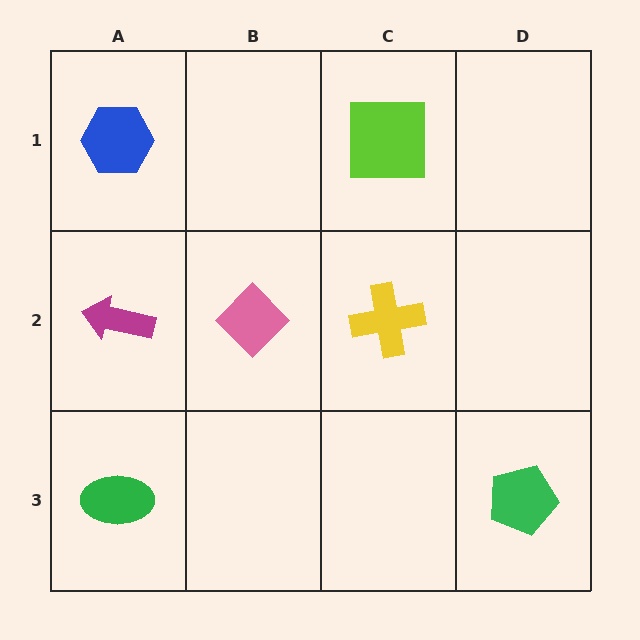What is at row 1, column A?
A blue hexagon.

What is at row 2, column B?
A pink diamond.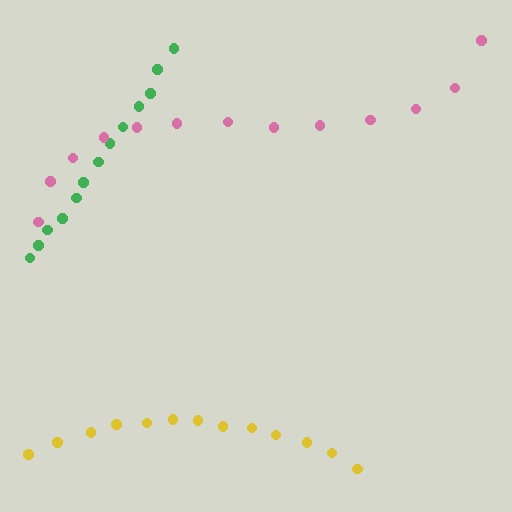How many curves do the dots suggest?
There are 3 distinct paths.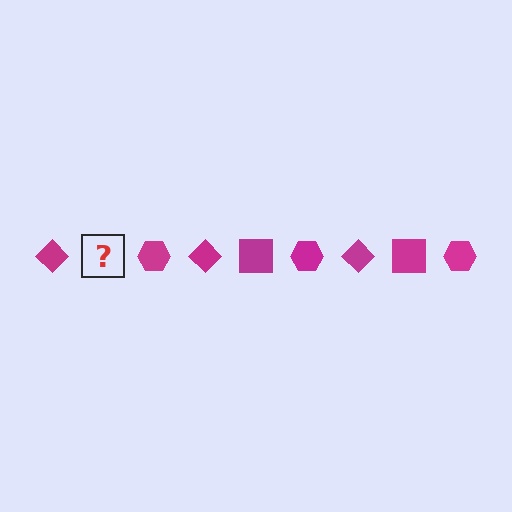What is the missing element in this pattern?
The missing element is a magenta square.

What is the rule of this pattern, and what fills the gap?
The rule is that the pattern cycles through diamond, square, hexagon shapes in magenta. The gap should be filled with a magenta square.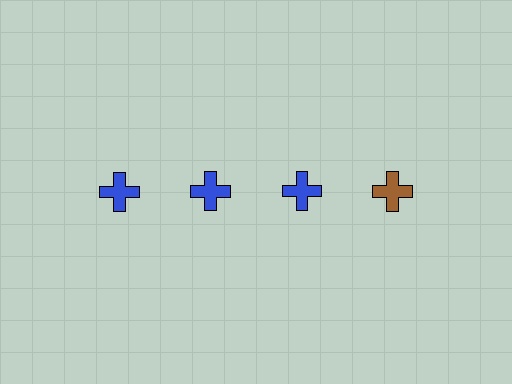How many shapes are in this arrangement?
There are 4 shapes arranged in a grid pattern.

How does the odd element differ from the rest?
It has a different color: brown instead of blue.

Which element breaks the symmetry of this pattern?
The brown cross in the top row, second from right column breaks the symmetry. All other shapes are blue crosses.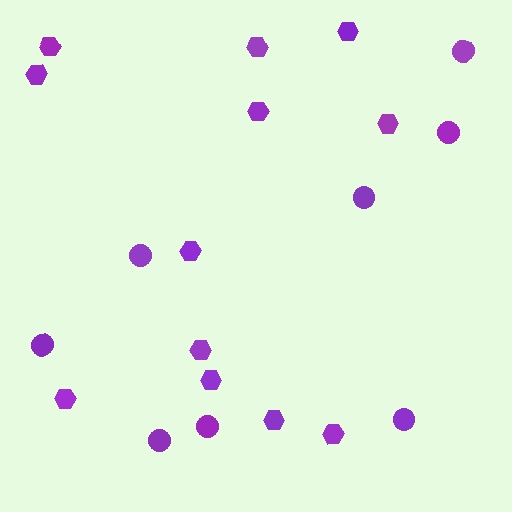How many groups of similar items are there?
There are 2 groups: one group of circles (8) and one group of hexagons (12).